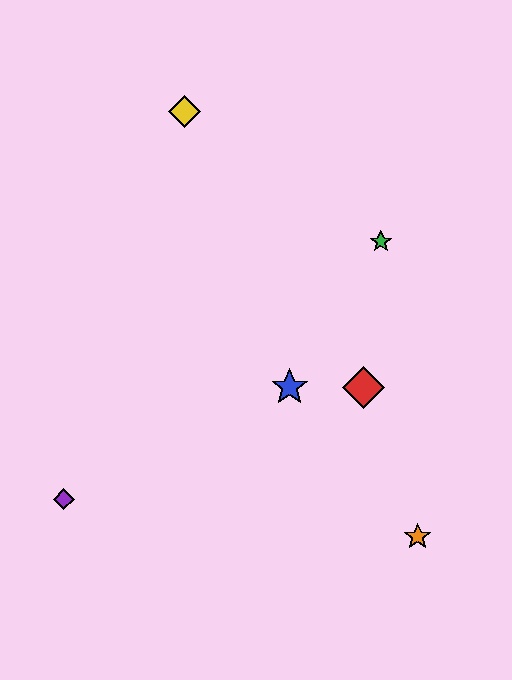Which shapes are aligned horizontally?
The red diamond, the blue star are aligned horizontally.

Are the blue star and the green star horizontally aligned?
No, the blue star is at y≈387 and the green star is at y≈242.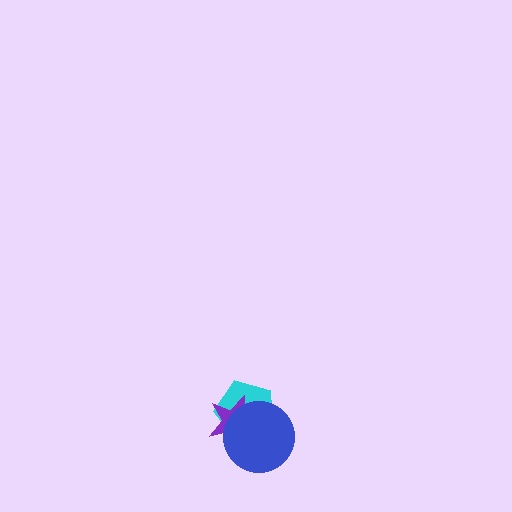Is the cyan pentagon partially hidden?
Yes, it is partially covered by another shape.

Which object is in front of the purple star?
The blue circle is in front of the purple star.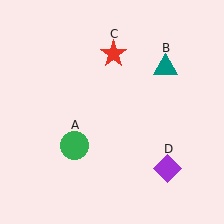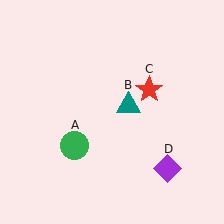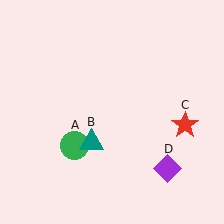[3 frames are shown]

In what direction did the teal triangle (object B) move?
The teal triangle (object B) moved down and to the left.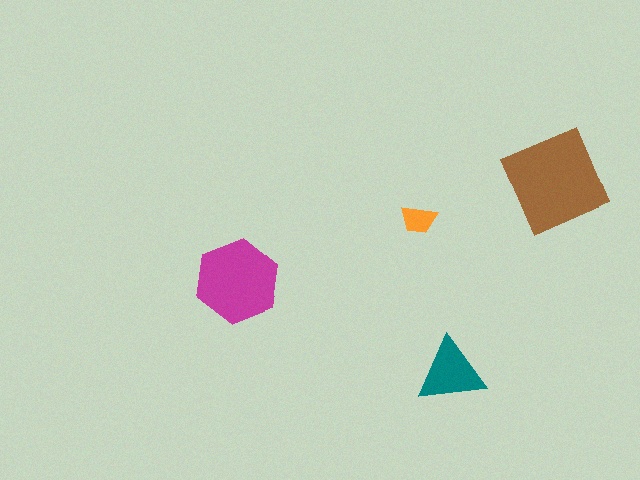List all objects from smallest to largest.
The orange trapezoid, the teal triangle, the magenta hexagon, the brown square.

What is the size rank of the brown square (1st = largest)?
1st.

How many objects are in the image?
There are 4 objects in the image.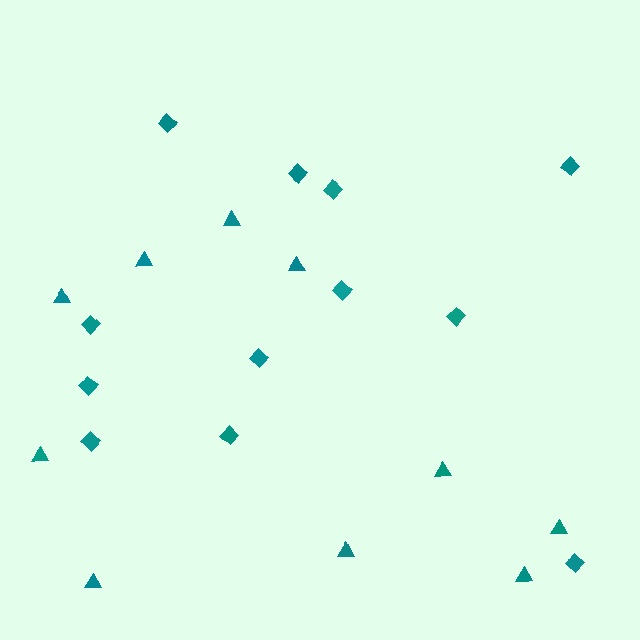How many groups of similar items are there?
There are 2 groups: one group of diamonds (12) and one group of triangles (10).